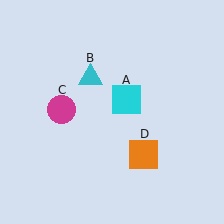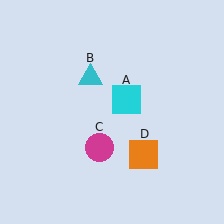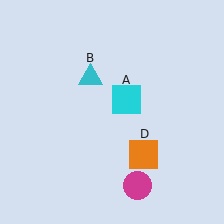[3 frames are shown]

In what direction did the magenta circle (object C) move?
The magenta circle (object C) moved down and to the right.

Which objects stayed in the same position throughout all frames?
Cyan square (object A) and cyan triangle (object B) and orange square (object D) remained stationary.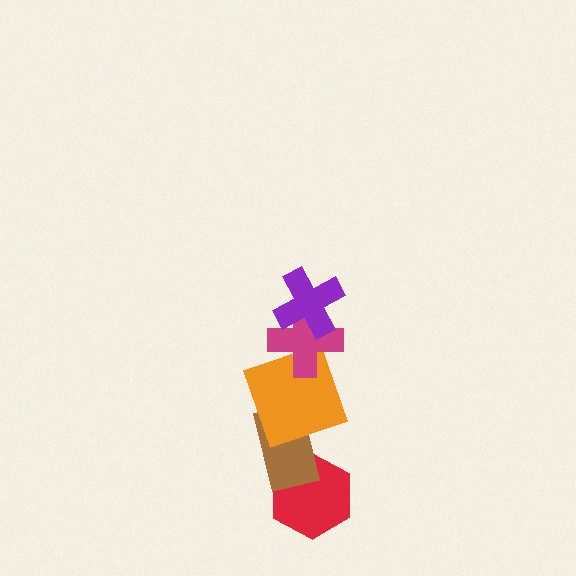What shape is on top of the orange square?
The magenta cross is on top of the orange square.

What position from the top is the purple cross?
The purple cross is 1st from the top.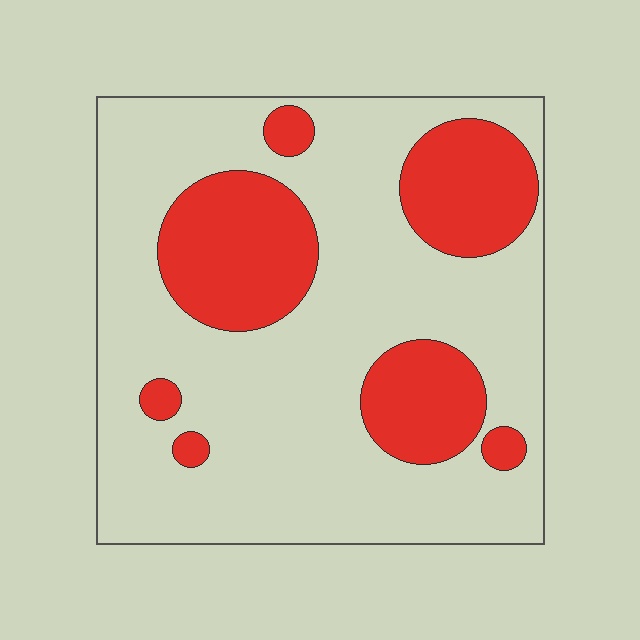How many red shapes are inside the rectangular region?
7.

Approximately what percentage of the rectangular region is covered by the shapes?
Approximately 25%.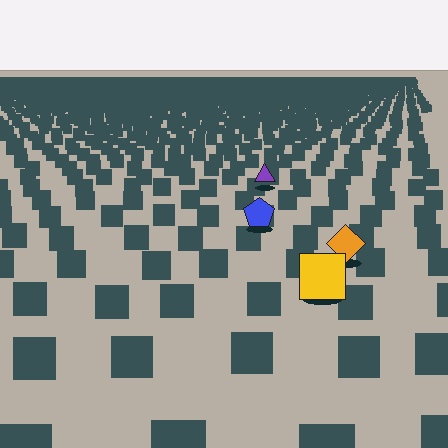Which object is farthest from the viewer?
The purple triangle is farthest from the viewer. It appears smaller and the ground texture around it is denser.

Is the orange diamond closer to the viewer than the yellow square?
No. The yellow square is closer — you can tell from the texture gradient: the ground texture is coarser near it.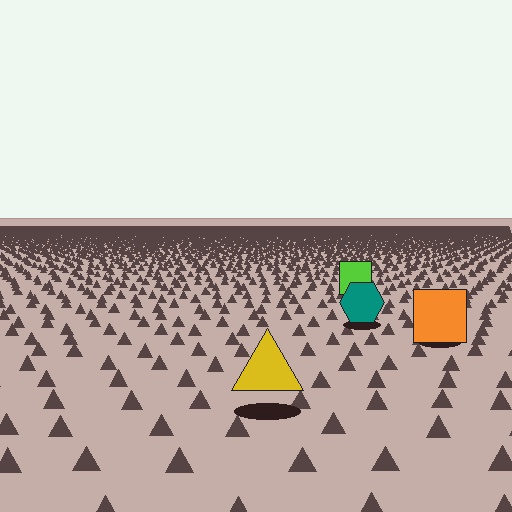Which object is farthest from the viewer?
The lime square is farthest from the viewer. It appears smaller and the ground texture around it is denser.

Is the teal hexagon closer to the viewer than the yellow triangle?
No. The yellow triangle is closer — you can tell from the texture gradient: the ground texture is coarser near it.